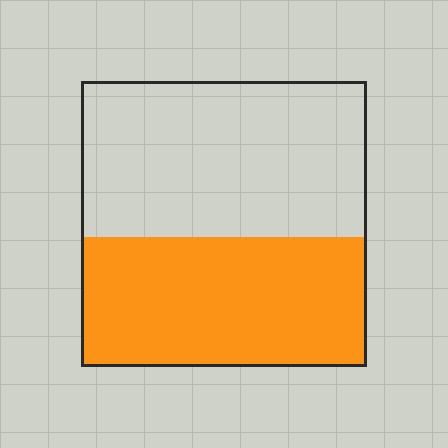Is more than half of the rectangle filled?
No.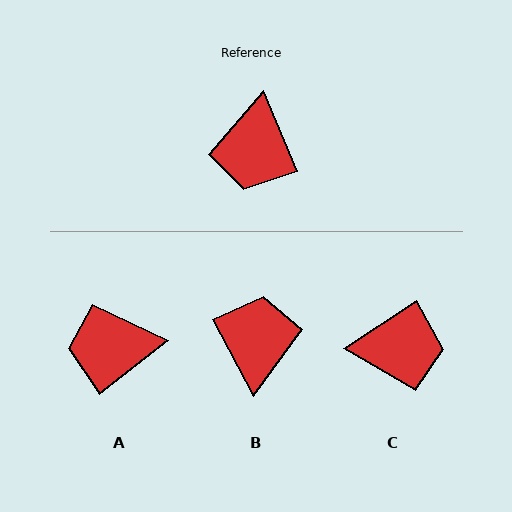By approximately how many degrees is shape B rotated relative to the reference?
Approximately 175 degrees clockwise.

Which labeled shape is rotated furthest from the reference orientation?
B, about 175 degrees away.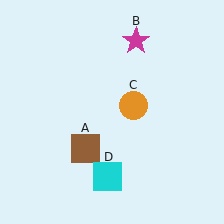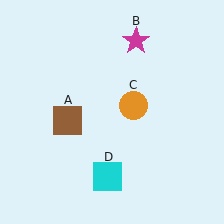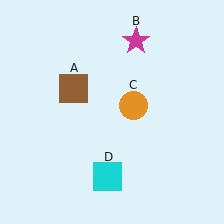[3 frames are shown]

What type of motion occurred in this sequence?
The brown square (object A) rotated clockwise around the center of the scene.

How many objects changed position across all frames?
1 object changed position: brown square (object A).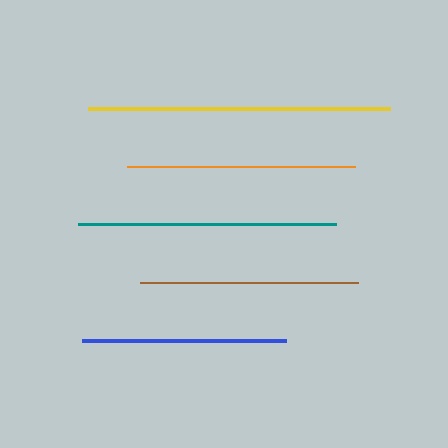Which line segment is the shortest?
The blue line is the shortest at approximately 204 pixels.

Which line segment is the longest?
The yellow line is the longest at approximately 302 pixels.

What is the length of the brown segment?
The brown segment is approximately 218 pixels long.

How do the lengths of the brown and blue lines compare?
The brown and blue lines are approximately the same length.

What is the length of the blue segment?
The blue segment is approximately 204 pixels long.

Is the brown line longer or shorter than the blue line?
The brown line is longer than the blue line.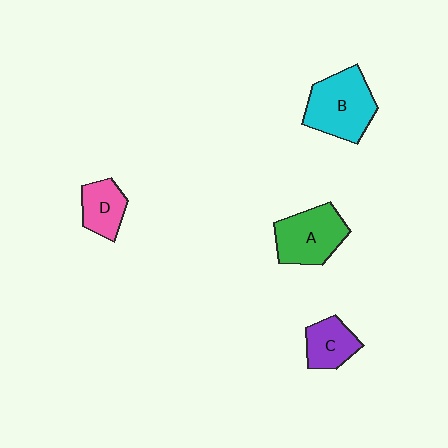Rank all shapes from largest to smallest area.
From largest to smallest: B (cyan), A (green), C (purple), D (pink).